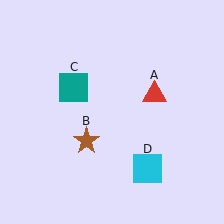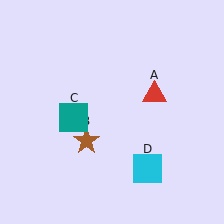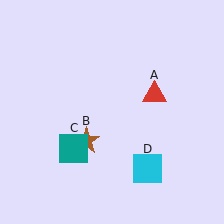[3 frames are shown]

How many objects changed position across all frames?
1 object changed position: teal square (object C).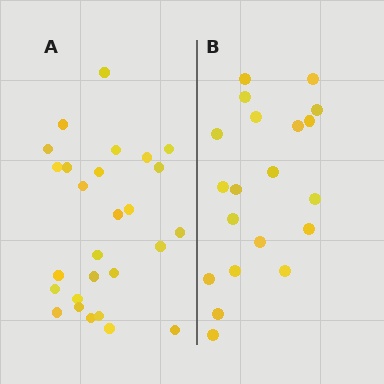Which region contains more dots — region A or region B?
Region A (the left region) has more dots.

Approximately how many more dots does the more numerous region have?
Region A has roughly 8 or so more dots than region B.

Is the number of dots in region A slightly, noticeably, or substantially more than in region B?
Region A has noticeably more, but not dramatically so. The ratio is roughly 1.4 to 1.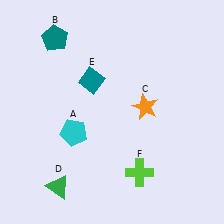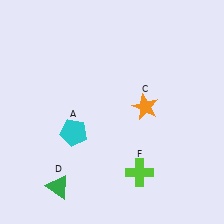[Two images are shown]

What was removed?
The teal diamond (E), the teal pentagon (B) were removed in Image 2.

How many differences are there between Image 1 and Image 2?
There are 2 differences between the two images.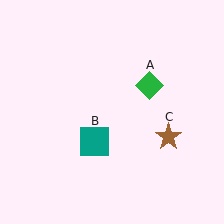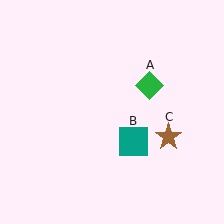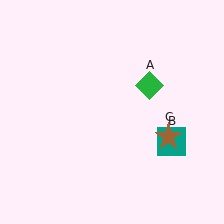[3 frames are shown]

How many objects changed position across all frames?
1 object changed position: teal square (object B).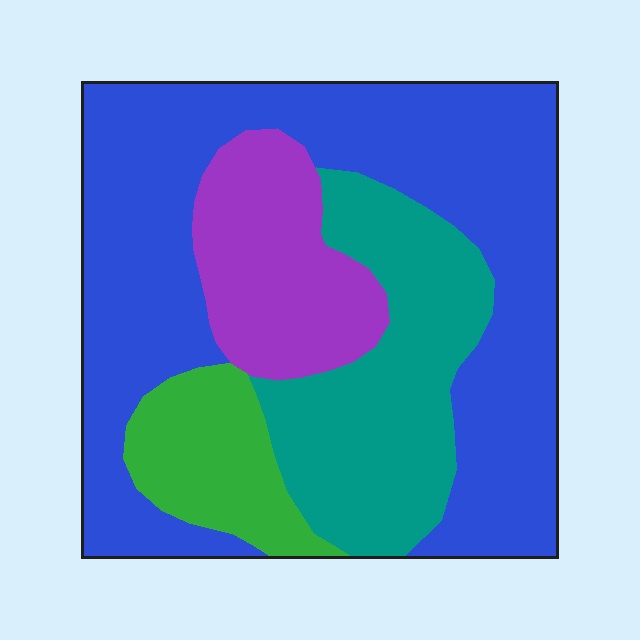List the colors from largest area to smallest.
From largest to smallest: blue, teal, purple, green.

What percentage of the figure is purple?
Purple covers around 15% of the figure.